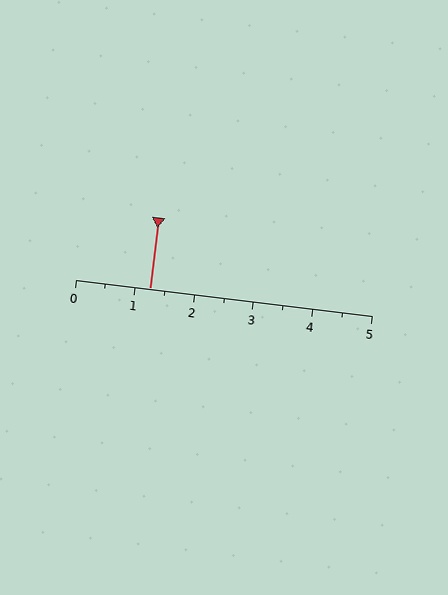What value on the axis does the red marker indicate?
The marker indicates approximately 1.2.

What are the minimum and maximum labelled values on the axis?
The axis runs from 0 to 5.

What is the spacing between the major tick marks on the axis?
The major ticks are spaced 1 apart.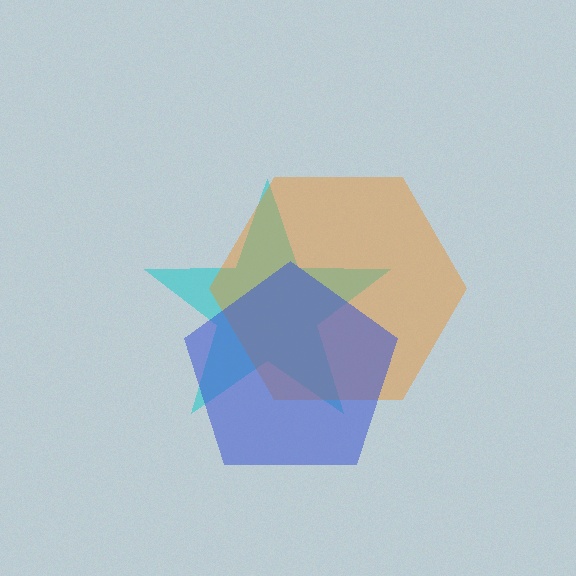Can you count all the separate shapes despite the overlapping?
Yes, there are 3 separate shapes.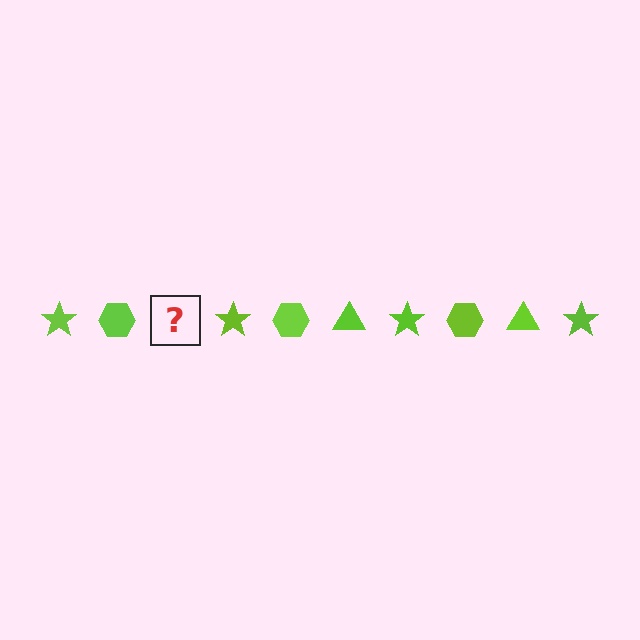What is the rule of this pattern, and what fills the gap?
The rule is that the pattern cycles through star, hexagon, triangle shapes in lime. The gap should be filled with a lime triangle.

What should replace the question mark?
The question mark should be replaced with a lime triangle.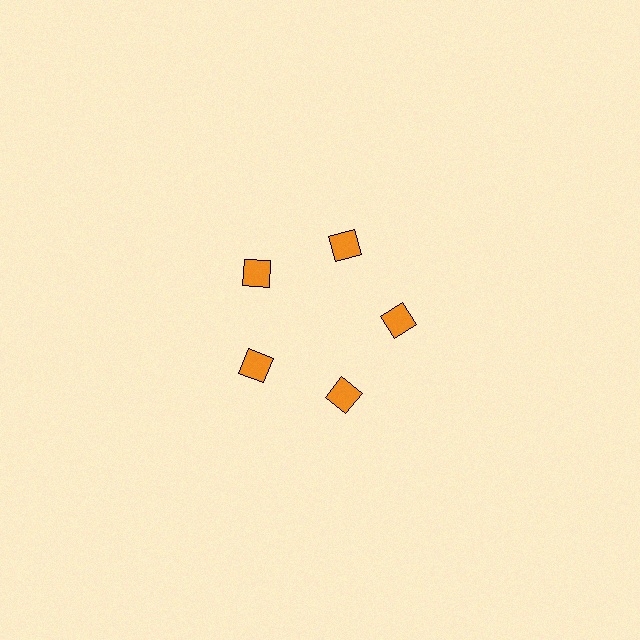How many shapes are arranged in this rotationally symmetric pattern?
There are 5 shapes, arranged in 5 groups of 1.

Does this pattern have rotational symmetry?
Yes, this pattern has 5-fold rotational symmetry. It looks the same after rotating 72 degrees around the center.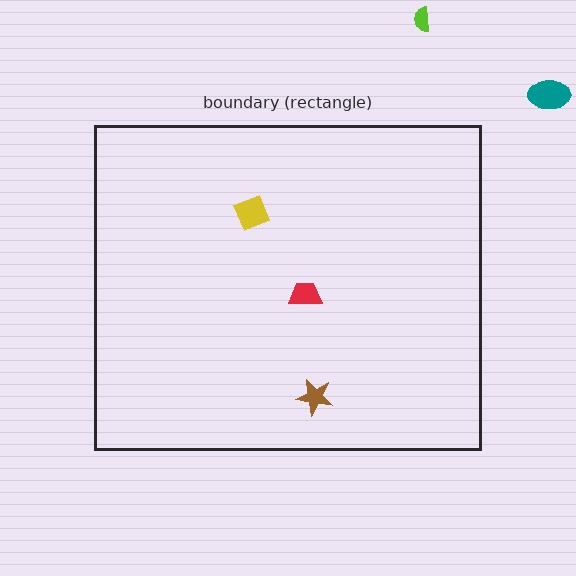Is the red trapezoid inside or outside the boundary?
Inside.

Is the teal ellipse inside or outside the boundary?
Outside.